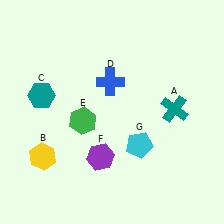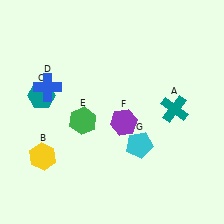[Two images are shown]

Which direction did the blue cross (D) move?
The blue cross (D) moved left.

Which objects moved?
The objects that moved are: the blue cross (D), the purple hexagon (F).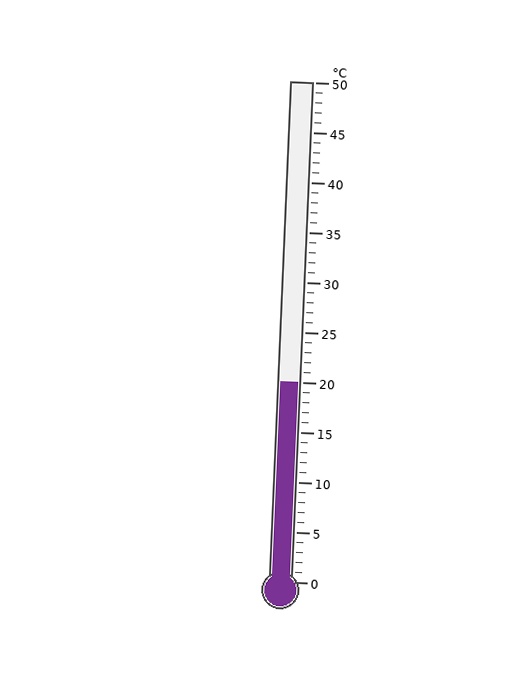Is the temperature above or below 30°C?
The temperature is below 30°C.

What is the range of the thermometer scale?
The thermometer scale ranges from 0°C to 50°C.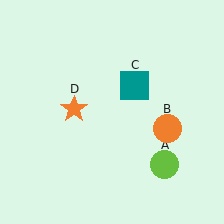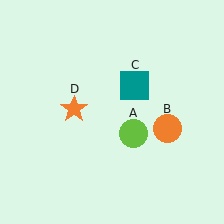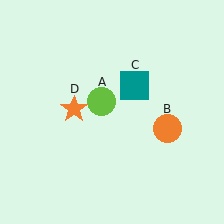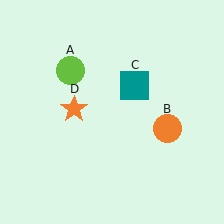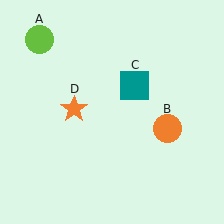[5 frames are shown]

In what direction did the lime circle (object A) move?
The lime circle (object A) moved up and to the left.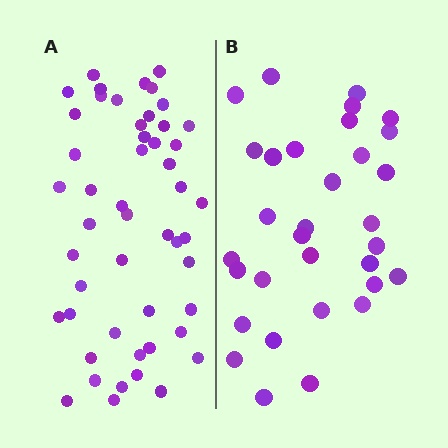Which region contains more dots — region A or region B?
Region A (the left region) has more dots.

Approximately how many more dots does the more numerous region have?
Region A has approximately 20 more dots than region B.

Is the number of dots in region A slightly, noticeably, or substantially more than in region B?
Region A has substantially more. The ratio is roughly 1.6 to 1.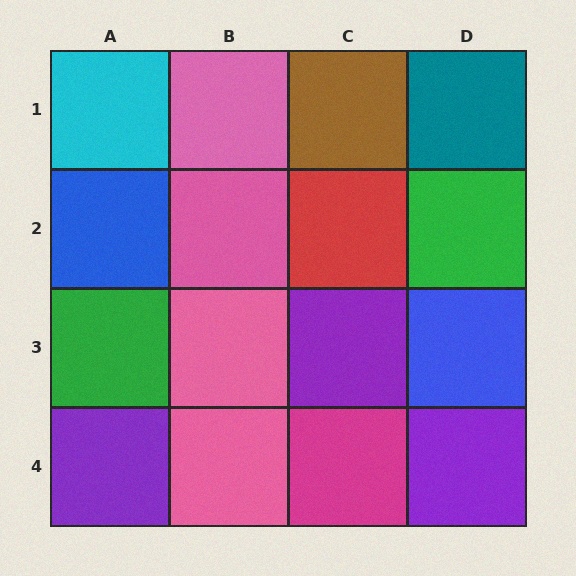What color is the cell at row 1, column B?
Pink.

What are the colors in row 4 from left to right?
Purple, pink, magenta, purple.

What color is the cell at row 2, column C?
Red.